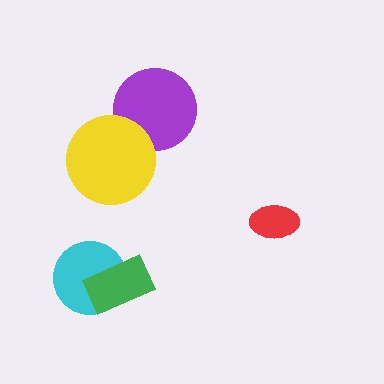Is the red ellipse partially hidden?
No, no other shape covers it.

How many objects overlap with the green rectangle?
1 object overlaps with the green rectangle.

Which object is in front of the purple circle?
The yellow circle is in front of the purple circle.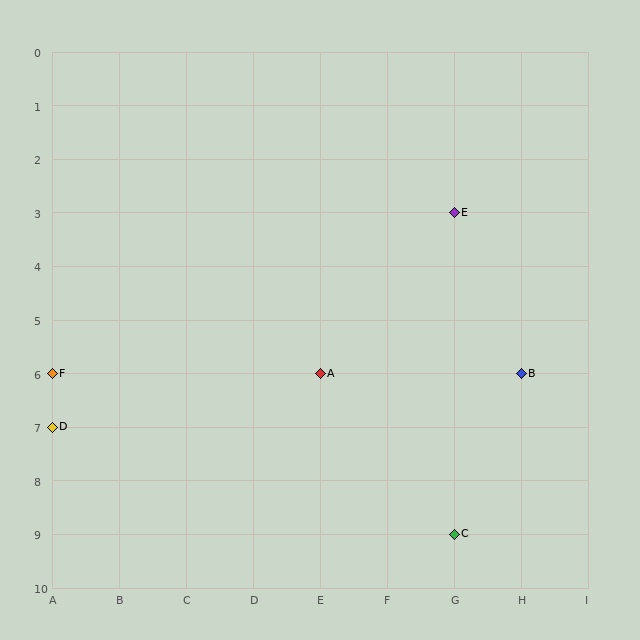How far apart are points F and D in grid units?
Points F and D are 1 row apart.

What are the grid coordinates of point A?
Point A is at grid coordinates (E, 6).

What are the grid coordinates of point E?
Point E is at grid coordinates (G, 3).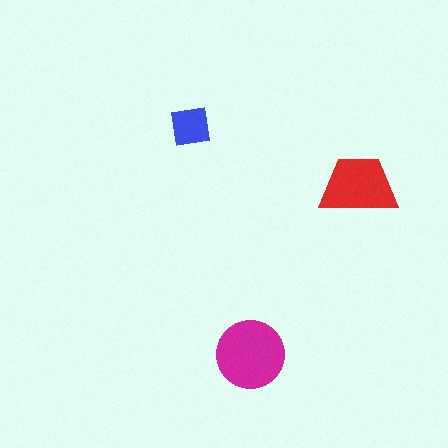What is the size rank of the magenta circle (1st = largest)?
1st.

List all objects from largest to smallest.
The magenta circle, the red trapezoid, the blue square.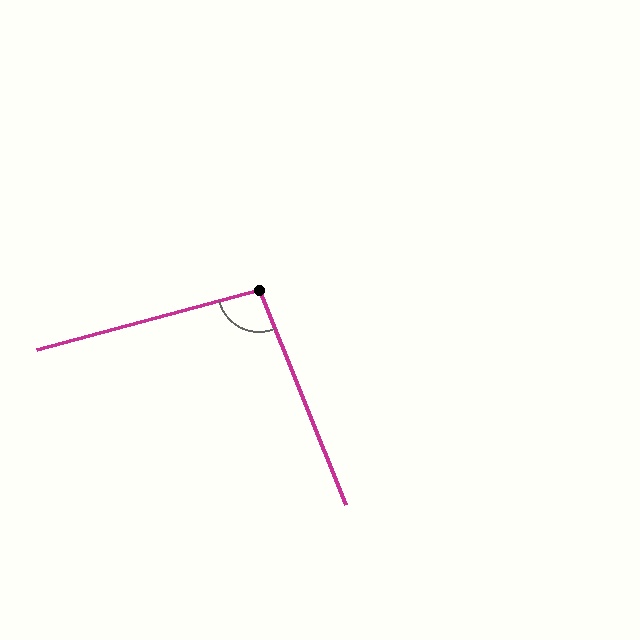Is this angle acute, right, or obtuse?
It is obtuse.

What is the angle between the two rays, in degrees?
Approximately 97 degrees.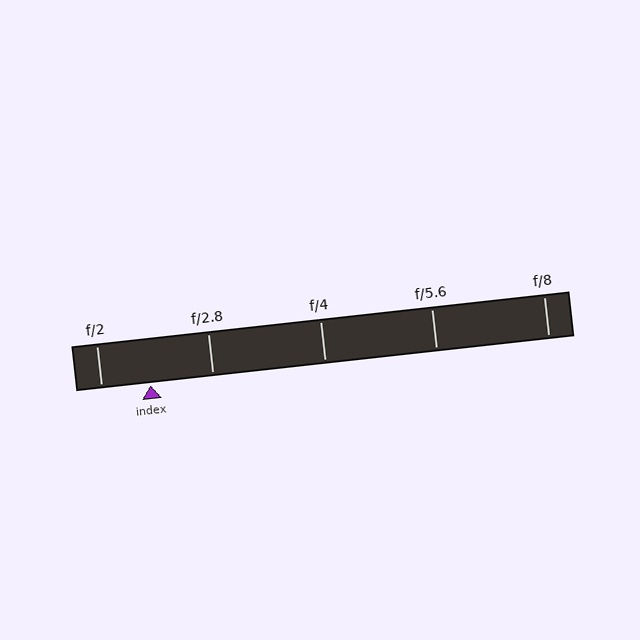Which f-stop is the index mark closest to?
The index mark is closest to f/2.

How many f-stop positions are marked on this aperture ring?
There are 5 f-stop positions marked.